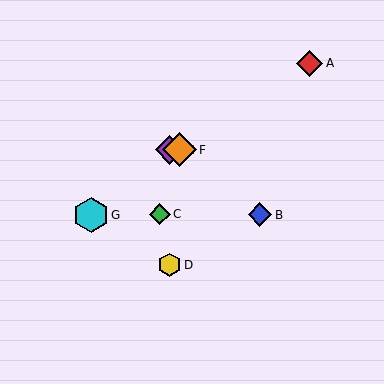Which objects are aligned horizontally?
Objects E, F are aligned horizontally.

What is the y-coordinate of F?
Object F is at y≈150.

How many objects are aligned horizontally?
2 objects (E, F) are aligned horizontally.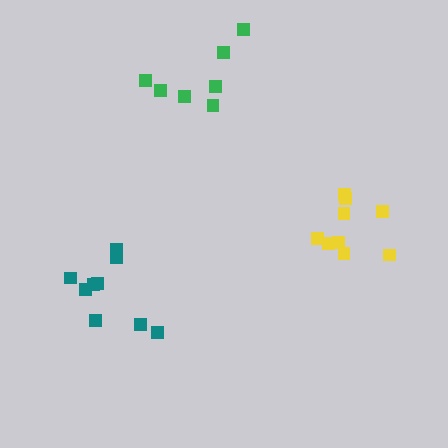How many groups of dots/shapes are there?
There are 3 groups.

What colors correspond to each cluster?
The clusters are colored: yellow, teal, green.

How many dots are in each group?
Group 1: 9 dots, Group 2: 9 dots, Group 3: 7 dots (25 total).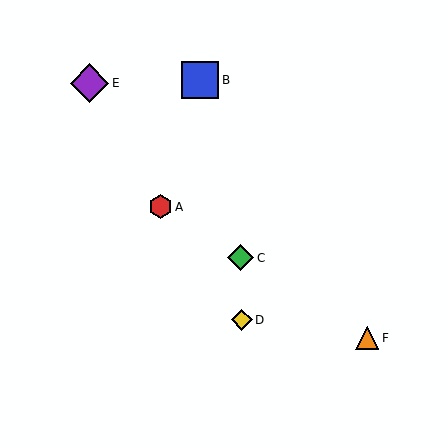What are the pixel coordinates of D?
Object D is at (242, 320).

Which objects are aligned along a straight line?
Objects A, C, F are aligned along a straight line.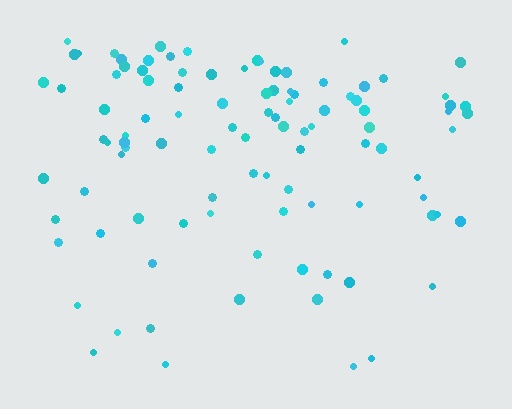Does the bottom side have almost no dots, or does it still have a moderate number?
Still a moderate number, just noticeably fewer than the top.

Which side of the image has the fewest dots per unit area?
The bottom.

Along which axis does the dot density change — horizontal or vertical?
Vertical.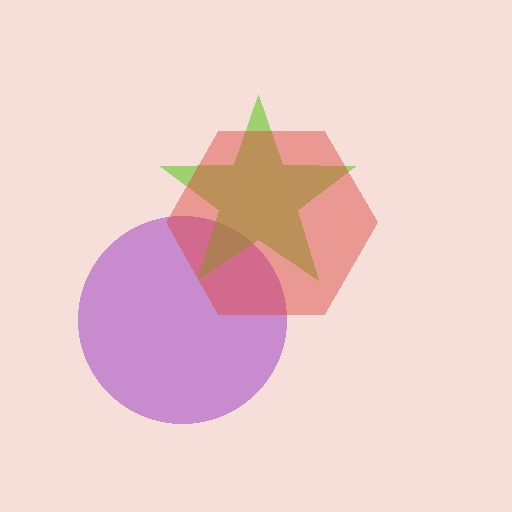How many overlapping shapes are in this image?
There are 3 overlapping shapes in the image.